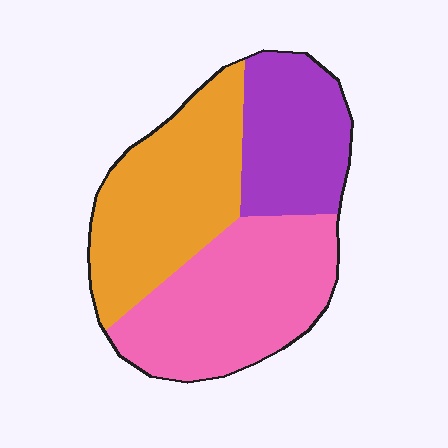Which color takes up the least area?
Purple, at roughly 25%.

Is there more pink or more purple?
Pink.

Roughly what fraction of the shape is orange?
Orange takes up about three eighths (3/8) of the shape.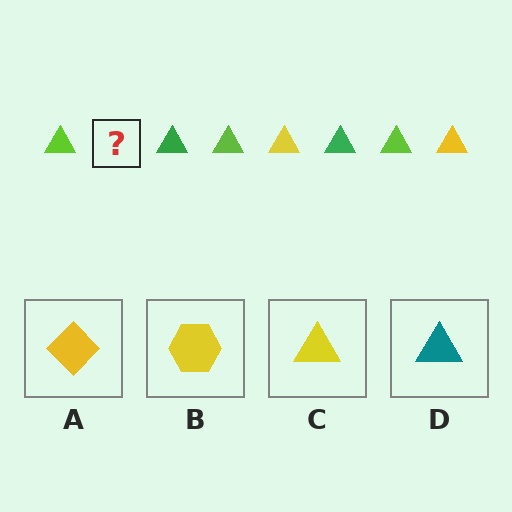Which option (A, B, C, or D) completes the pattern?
C.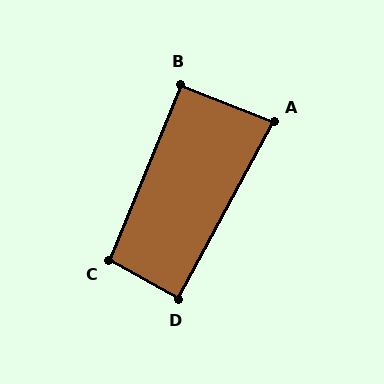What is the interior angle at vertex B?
Approximately 90 degrees (approximately right).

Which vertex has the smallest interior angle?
A, at approximately 83 degrees.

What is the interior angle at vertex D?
Approximately 90 degrees (approximately right).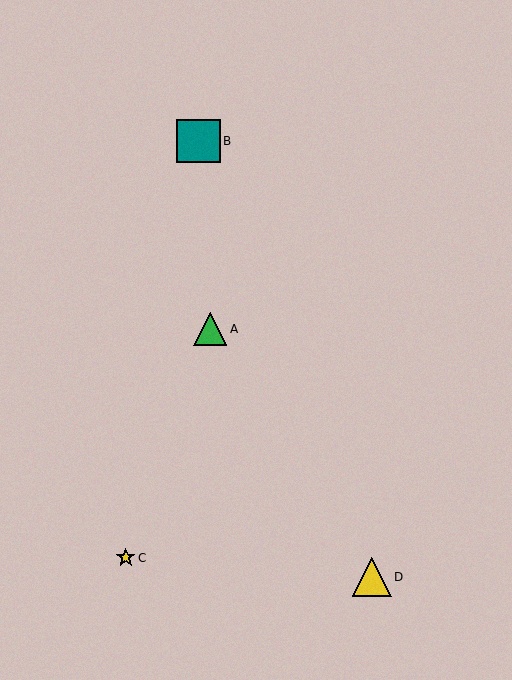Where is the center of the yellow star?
The center of the yellow star is at (126, 558).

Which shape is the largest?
The teal square (labeled B) is the largest.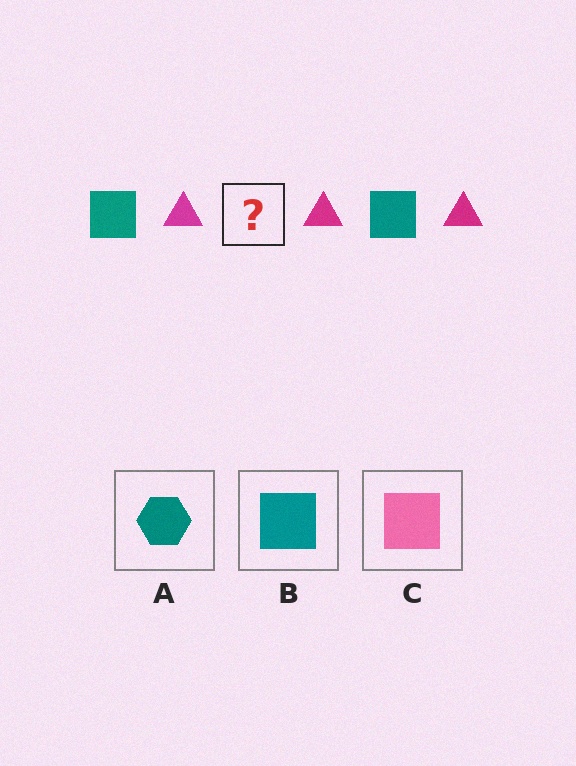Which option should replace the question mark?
Option B.